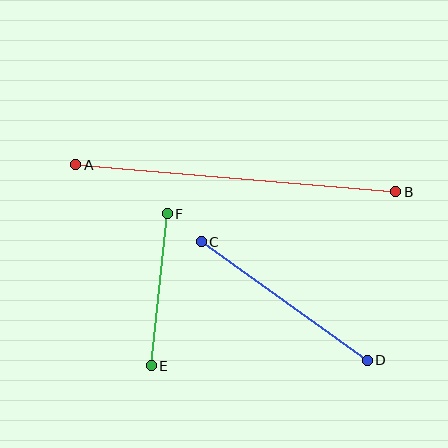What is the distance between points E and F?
The distance is approximately 153 pixels.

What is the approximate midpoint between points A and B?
The midpoint is at approximately (236, 178) pixels.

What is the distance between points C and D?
The distance is approximately 204 pixels.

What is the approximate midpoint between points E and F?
The midpoint is at approximately (159, 290) pixels.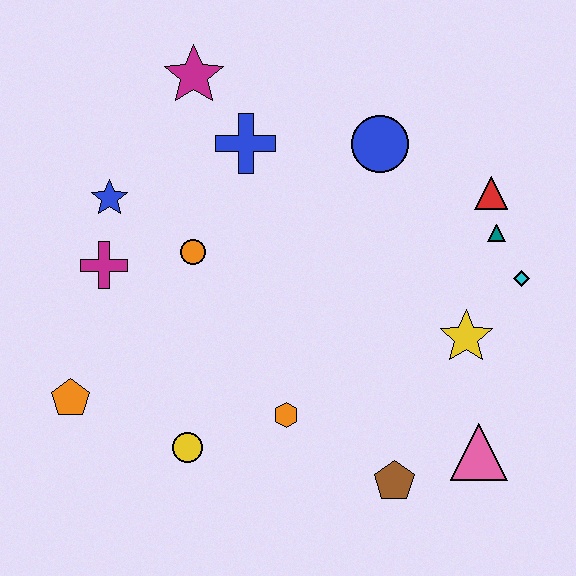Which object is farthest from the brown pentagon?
The magenta star is farthest from the brown pentagon.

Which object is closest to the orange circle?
The magenta cross is closest to the orange circle.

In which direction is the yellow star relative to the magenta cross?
The yellow star is to the right of the magenta cross.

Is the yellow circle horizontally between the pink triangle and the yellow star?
No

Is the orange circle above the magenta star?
No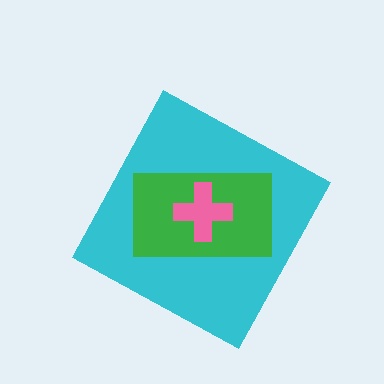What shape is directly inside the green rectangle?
The pink cross.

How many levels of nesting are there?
3.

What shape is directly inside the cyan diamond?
The green rectangle.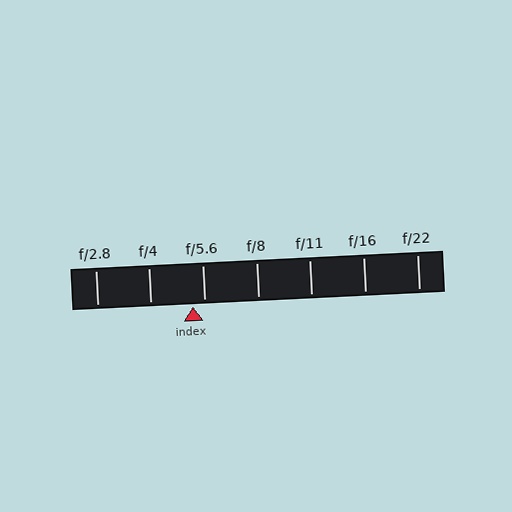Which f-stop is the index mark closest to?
The index mark is closest to f/5.6.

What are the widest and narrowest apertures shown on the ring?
The widest aperture shown is f/2.8 and the narrowest is f/22.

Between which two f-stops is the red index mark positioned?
The index mark is between f/4 and f/5.6.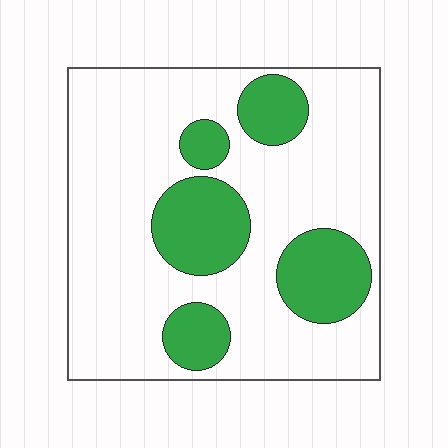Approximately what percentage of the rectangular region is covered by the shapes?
Approximately 25%.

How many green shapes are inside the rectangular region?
5.